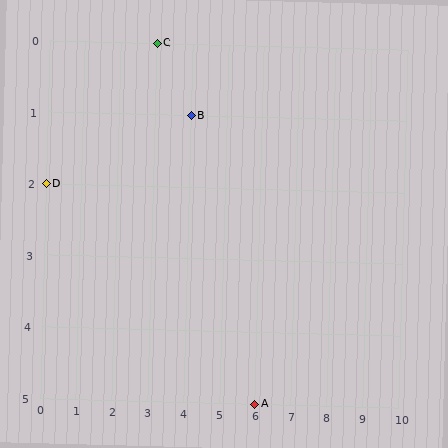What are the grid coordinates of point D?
Point D is at grid coordinates (0, 2).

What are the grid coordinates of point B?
Point B is at grid coordinates (4, 1).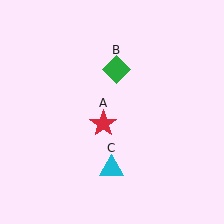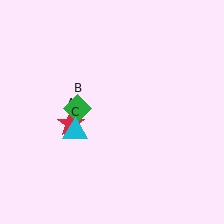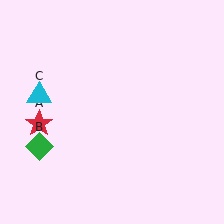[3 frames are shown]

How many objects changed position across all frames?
3 objects changed position: red star (object A), green diamond (object B), cyan triangle (object C).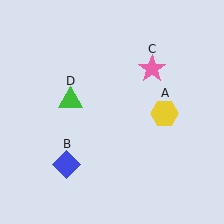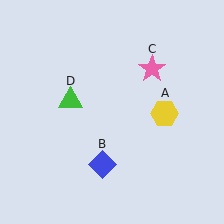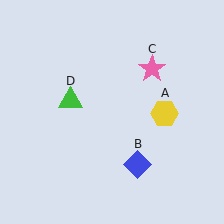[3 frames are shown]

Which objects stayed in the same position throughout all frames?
Yellow hexagon (object A) and pink star (object C) and green triangle (object D) remained stationary.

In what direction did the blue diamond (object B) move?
The blue diamond (object B) moved right.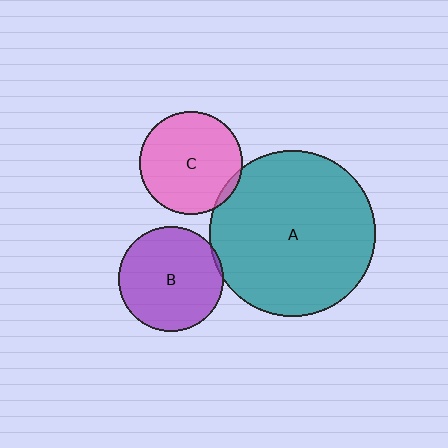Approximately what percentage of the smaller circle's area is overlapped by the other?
Approximately 5%.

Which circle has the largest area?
Circle A (teal).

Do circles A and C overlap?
Yes.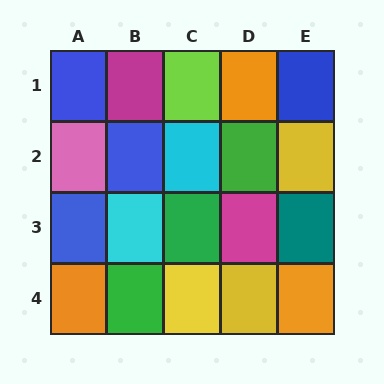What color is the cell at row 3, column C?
Green.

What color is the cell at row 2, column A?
Pink.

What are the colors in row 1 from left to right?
Blue, magenta, lime, orange, blue.